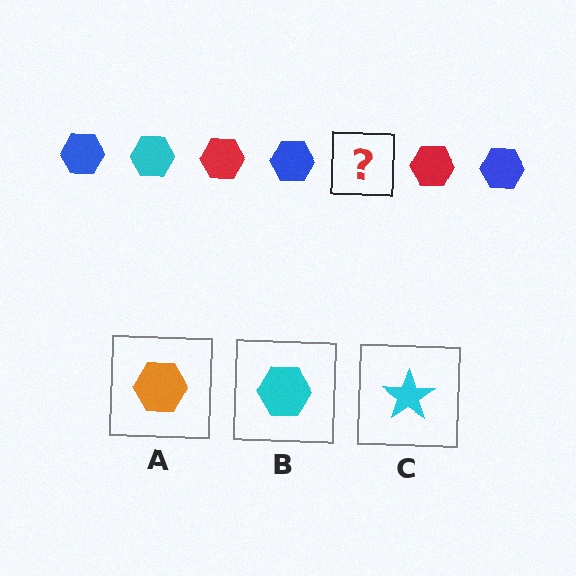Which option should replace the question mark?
Option B.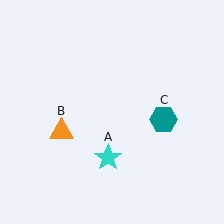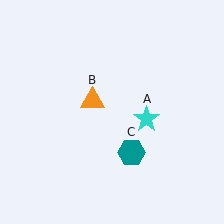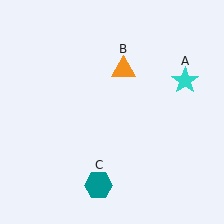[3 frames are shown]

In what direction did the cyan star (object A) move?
The cyan star (object A) moved up and to the right.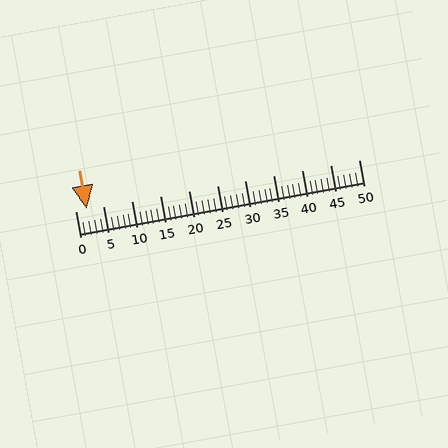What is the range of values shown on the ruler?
The ruler shows values from 0 to 50.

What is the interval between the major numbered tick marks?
The major tick marks are spaced 5 units apart.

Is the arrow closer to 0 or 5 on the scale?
The arrow is closer to 0.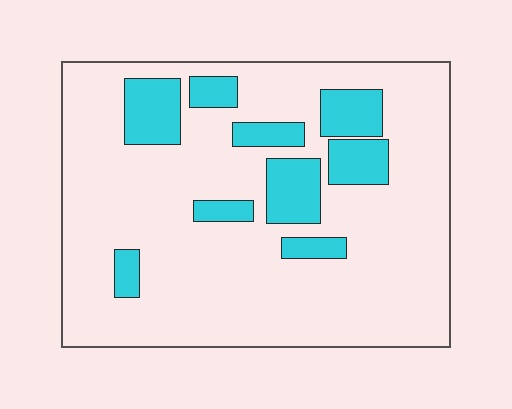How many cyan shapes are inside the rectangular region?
9.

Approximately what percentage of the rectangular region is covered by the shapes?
Approximately 20%.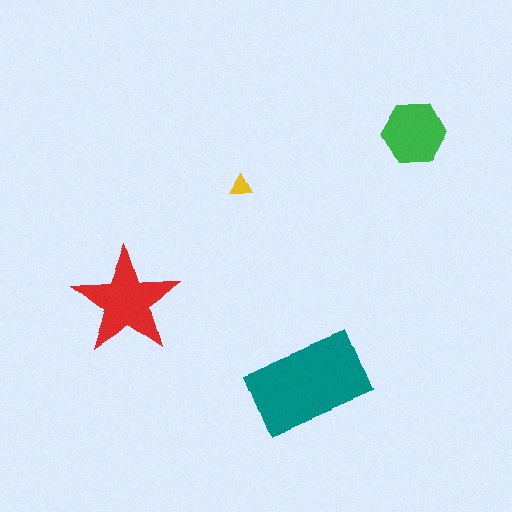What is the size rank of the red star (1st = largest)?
2nd.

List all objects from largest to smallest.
The teal rectangle, the red star, the green hexagon, the yellow triangle.